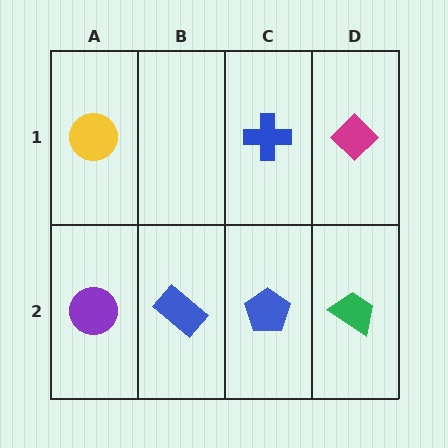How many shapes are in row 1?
3 shapes.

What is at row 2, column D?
A green trapezoid.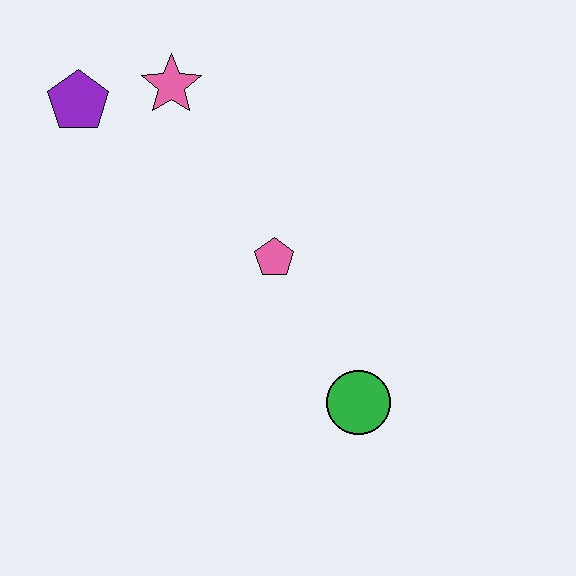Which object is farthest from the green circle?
The purple pentagon is farthest from the green circle.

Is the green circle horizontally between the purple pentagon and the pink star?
No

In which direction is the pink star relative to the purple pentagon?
The pink star is to the right of the purple pentagon.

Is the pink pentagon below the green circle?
No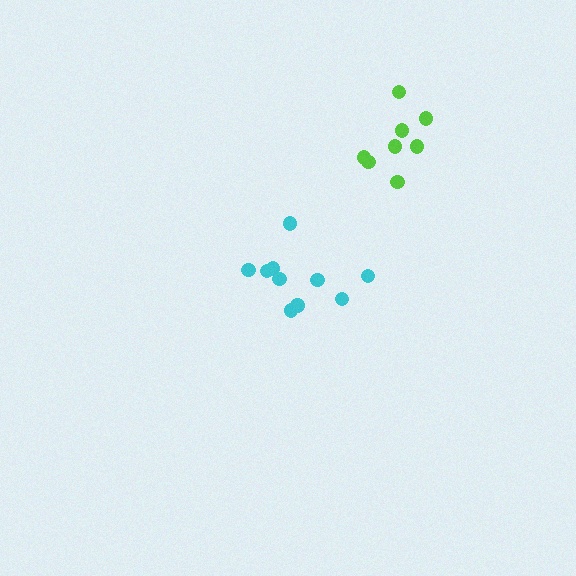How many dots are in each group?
Group 1: 10 dots, Group 2: 8 dots (18 total).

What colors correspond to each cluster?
The clusters are colored: cyan, lime.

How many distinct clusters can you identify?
There are 2 distinct clusters.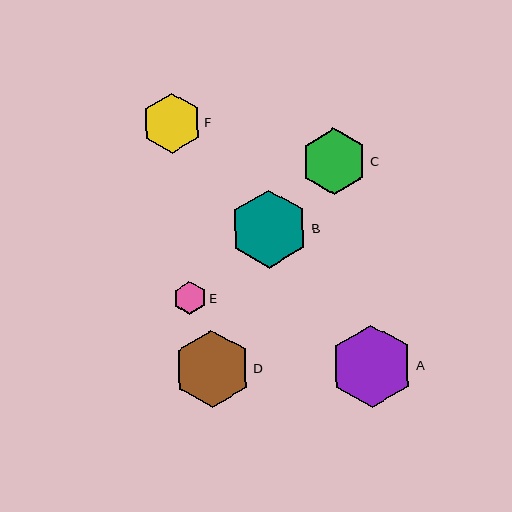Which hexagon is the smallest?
Hexagon E is the smallest with a size of approximately 33 pixels.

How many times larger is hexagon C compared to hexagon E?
Hexagon C is approximately 2.0 times the size of hexagon E.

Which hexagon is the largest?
Hexagon A is the largest with a size of approximately 83 pixels.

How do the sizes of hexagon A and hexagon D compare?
Hexagon A and hexagon D are approximately the same size.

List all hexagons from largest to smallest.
From largest to smallest: A, B, D, C, F, E.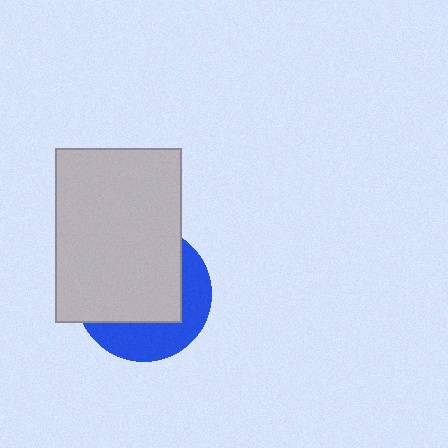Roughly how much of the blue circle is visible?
A small part of it is visible (roughly 37%).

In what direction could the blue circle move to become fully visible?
The blue circle could move toward the lower-right. That would shift it out from behind the light gray rectangle entirely.